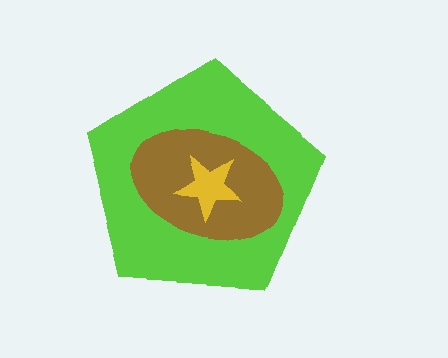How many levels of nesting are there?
3.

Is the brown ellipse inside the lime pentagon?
Yes.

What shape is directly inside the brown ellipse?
The yellow star.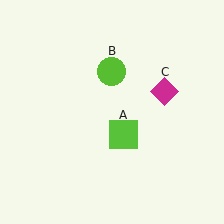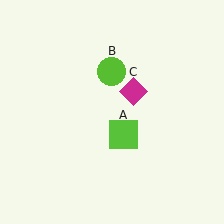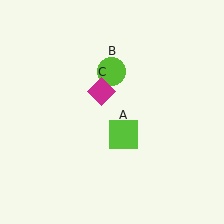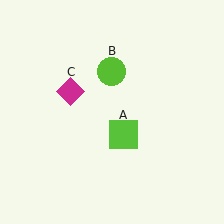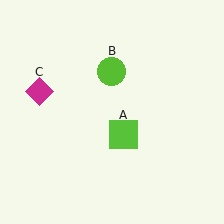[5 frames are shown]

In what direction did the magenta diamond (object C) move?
The magenta diamond (object C) moved left.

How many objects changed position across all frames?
1 object changed position: magenta diamond (object C).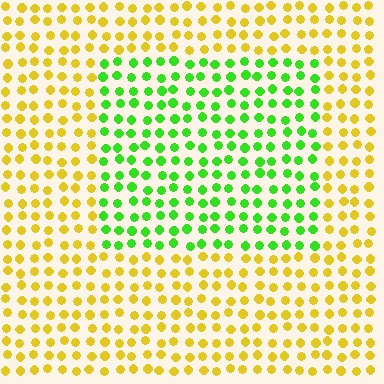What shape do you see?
I see a rectangle.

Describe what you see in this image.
The image is filled with small yellow elements in a uniform arrangement. A rectangle-shaped region is visible where the elements are tinted to a slightly different hue, forming a subtle color boundary.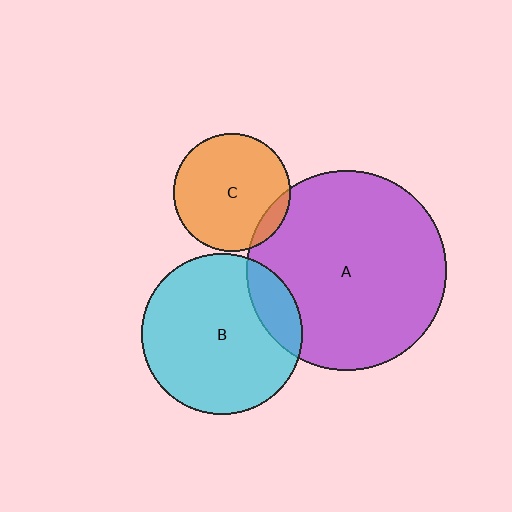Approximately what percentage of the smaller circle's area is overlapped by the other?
Approximately 15%.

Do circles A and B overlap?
Yes.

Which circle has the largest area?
Circle A (purple).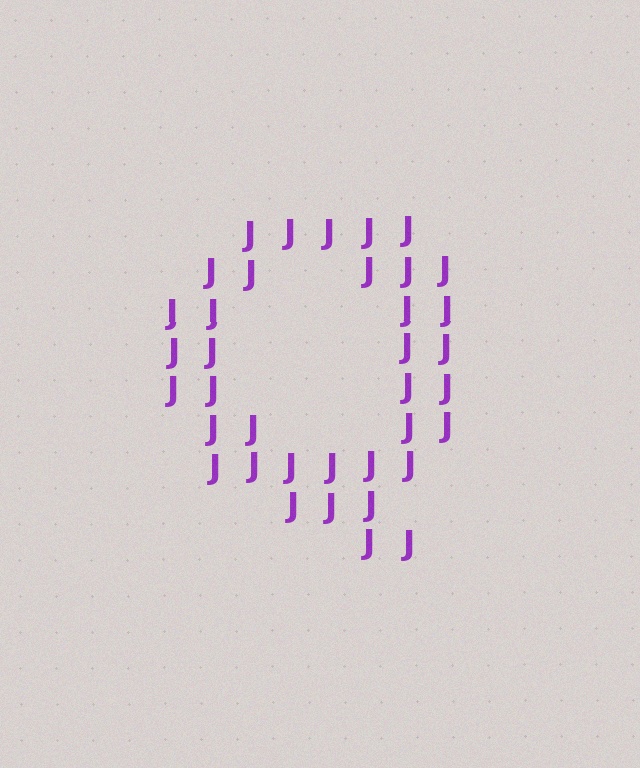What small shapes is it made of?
It is made of small letter J's.